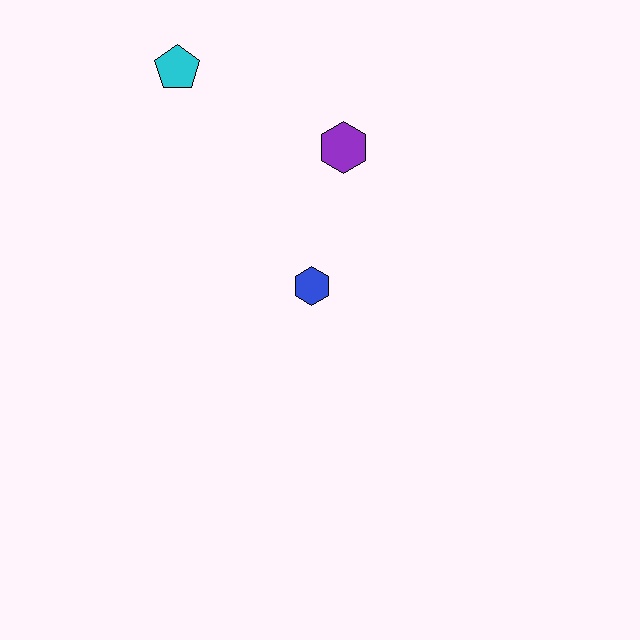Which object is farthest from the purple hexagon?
The cyan pentagon is farthest from the purple hexagon.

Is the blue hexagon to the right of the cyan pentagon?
Yes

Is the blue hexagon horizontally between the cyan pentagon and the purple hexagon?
Yes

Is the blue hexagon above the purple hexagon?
No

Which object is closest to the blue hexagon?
The purple hexagon is closest to the blue hexagon.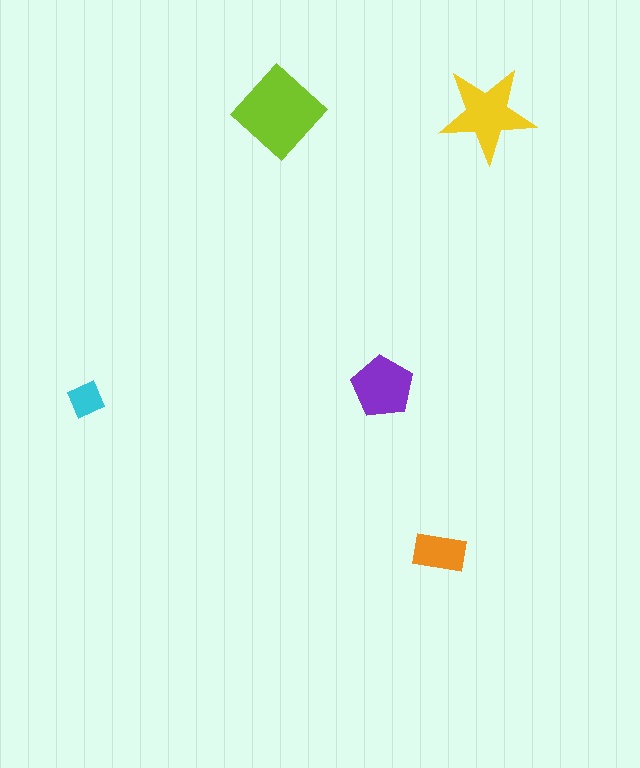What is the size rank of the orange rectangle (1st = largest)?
4th.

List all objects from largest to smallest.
The lime diamond, the yellow star, the purple pentagon, the orange rectangle, the cyan diamond.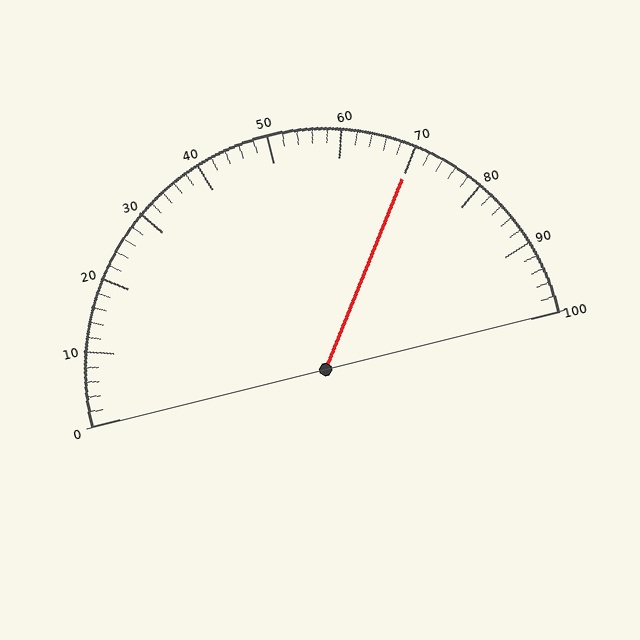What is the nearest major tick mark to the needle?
The nearest major tick mark is 70.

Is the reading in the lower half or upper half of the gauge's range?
The reading is in the upper half of the range (0 to 100).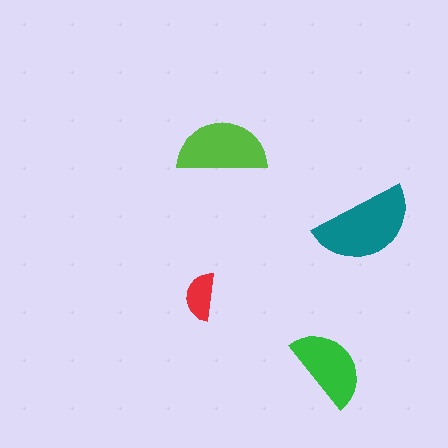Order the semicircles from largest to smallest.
the teal one, the lime one, the green one, the red one.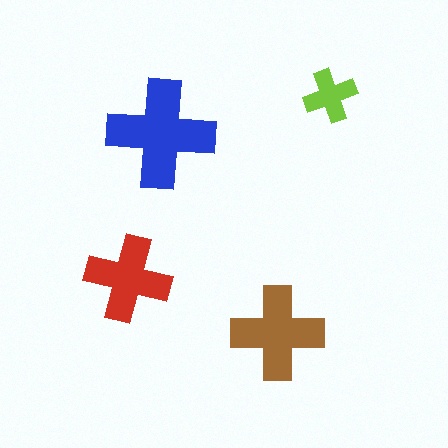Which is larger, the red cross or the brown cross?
The brown one.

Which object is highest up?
The lime cross is topmost.